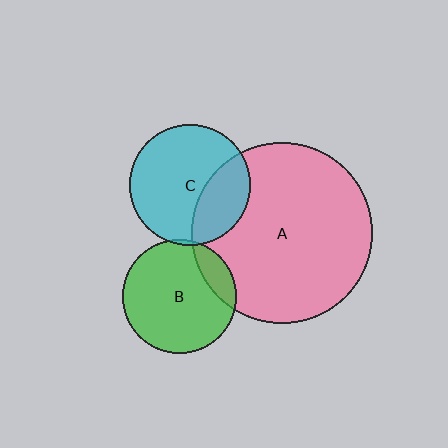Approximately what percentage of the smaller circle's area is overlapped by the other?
Approximately 30%.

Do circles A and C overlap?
Yes.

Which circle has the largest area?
Circle A (pink).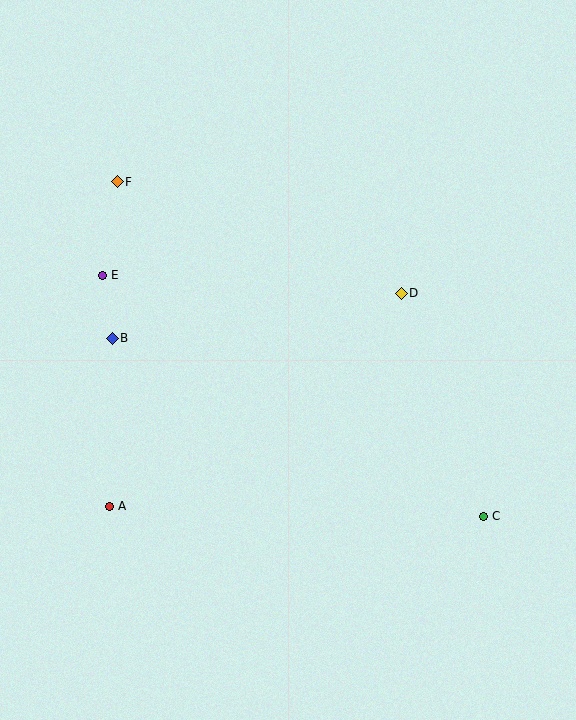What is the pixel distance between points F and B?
The distance between F and B is 157 pixels.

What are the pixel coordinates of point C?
Point C is at (484, 516).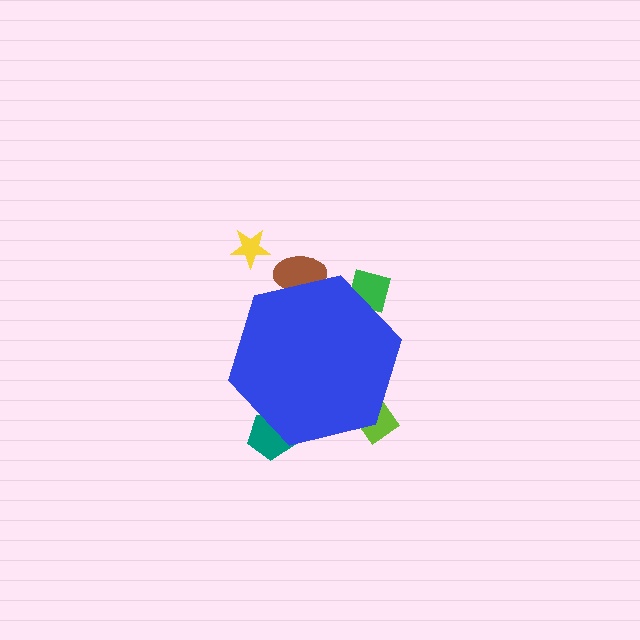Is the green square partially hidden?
Yes, the green square is partially hidden behind the blue hexagon.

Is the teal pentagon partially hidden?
Yes, the teal pentagon is partially hidden behind the blue hexagon.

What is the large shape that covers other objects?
A blue hexagon.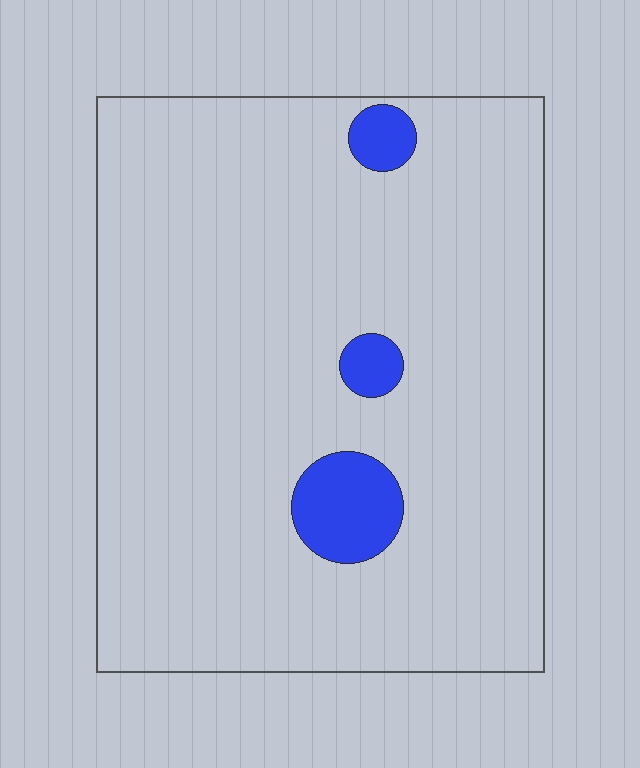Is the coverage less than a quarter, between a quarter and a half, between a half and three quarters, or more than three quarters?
Less than a quarter.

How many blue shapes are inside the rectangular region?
3.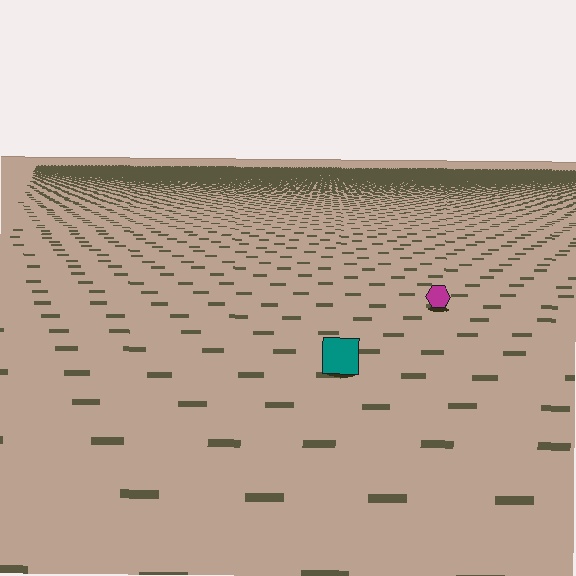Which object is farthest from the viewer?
The magenta hexagon is farthest from the viewer. It appears smaller and the ground texture around it is denser.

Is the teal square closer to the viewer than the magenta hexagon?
Yes. The teal square is closer — you can tell from the texture gradient: the ground texture is coarser near it.